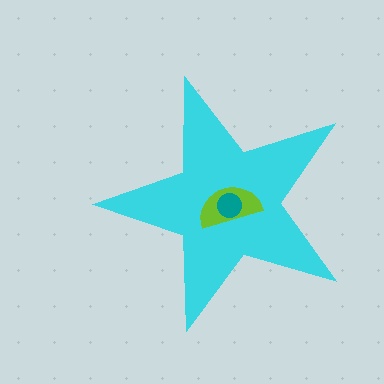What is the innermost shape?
The teal circle.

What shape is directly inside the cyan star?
The lime semicircle.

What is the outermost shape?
The cyan star.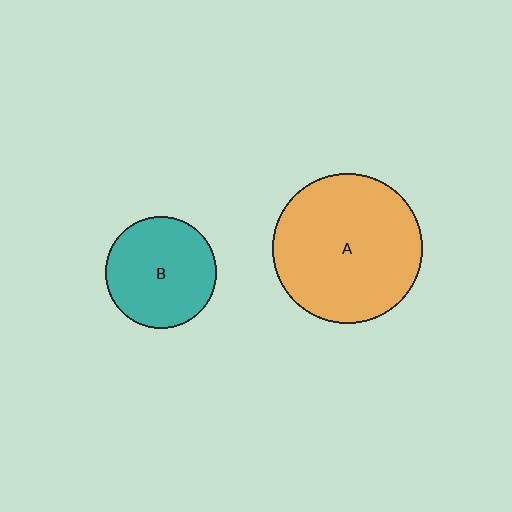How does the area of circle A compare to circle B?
Approximately 1.8 times.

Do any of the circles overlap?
No, none of the circles overlap.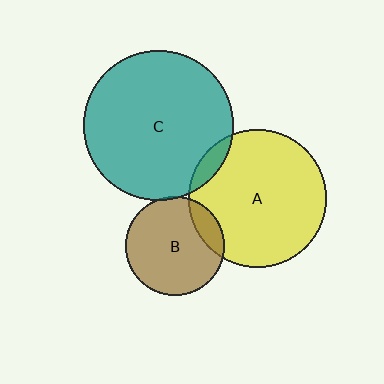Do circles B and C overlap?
Yes.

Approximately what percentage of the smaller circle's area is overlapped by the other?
Approximately 5%.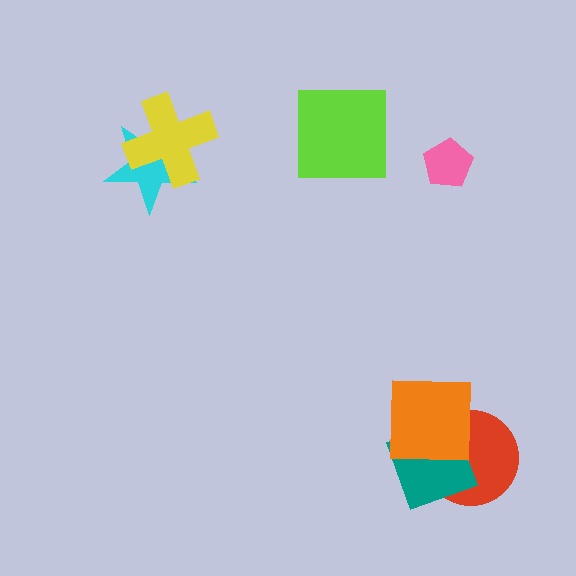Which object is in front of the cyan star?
The yellow cross is in front of the cyan star.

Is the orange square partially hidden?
No, no other shape covers it.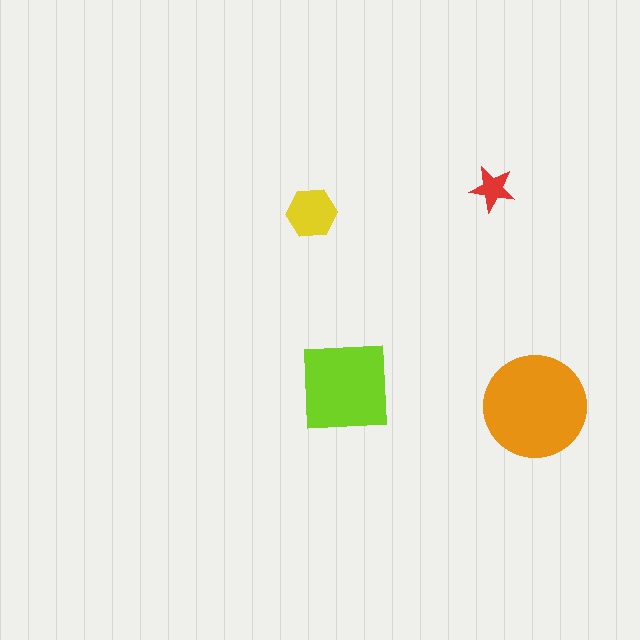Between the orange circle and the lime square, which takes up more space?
The orange circle.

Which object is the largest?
The orange circle.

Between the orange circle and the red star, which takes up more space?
The orange circle.